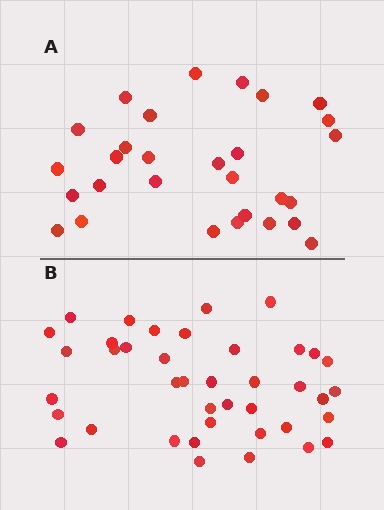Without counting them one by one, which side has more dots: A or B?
Region B (the bottom region) has more dots.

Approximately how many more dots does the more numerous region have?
Region B has roughly 12 or so more dots than region A.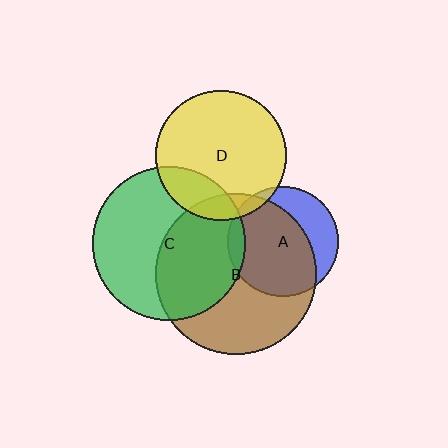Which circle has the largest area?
Circle B (brown).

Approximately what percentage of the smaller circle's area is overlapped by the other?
Approximately 20%.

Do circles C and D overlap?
Yes.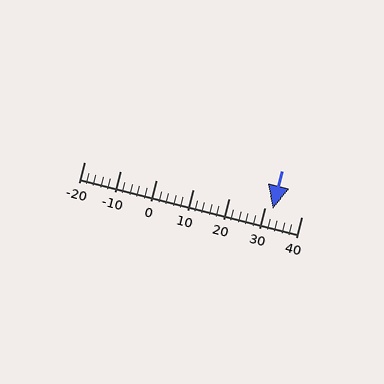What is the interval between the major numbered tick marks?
The major tick marks are spaced 10 units apart.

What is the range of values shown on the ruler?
The ruler shows values from -20 to 40.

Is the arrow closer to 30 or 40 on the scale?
The arrow is closer to 30.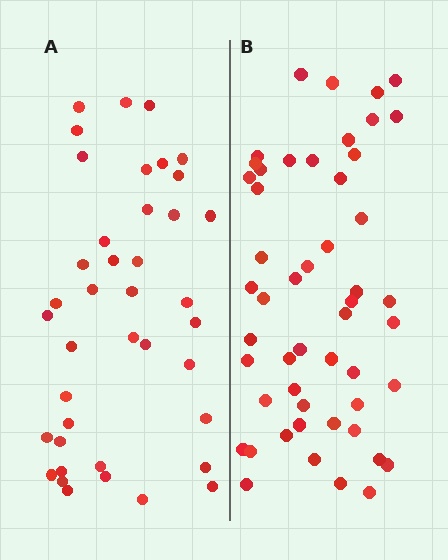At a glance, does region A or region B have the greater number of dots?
Region B (the right region) has more dots.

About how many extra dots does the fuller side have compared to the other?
Region B has roughly 12 or so more dots than region A.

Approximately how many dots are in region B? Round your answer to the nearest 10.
About 50 dots. (The exact count is 51, which rounds to 50.)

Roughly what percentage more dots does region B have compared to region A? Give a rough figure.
About 30% more.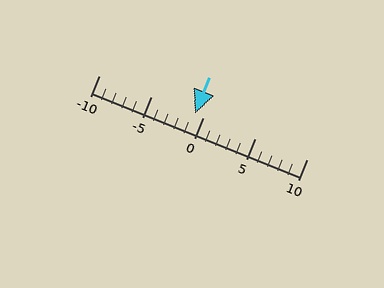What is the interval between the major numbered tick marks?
The major tick marks are spaced 5 units apart.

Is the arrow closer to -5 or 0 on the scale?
The arrow is closer to 0.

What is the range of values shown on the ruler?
The ruler shows values from -10 to 10.